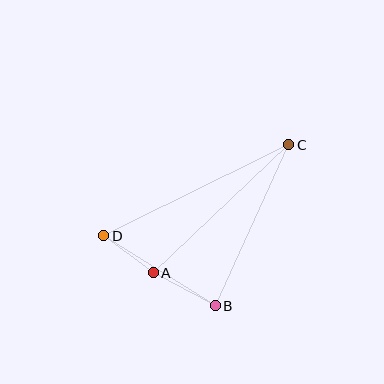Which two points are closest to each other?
Points A and D are closest to each other.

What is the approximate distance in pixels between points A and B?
The distance between A and B is approximately 70 pixels.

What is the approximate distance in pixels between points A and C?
The distance between A and C is approximately 186 pixels.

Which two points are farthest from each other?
Points C and D are farthest from each other.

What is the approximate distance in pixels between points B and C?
The distance between B and C is approximately 177 pixels.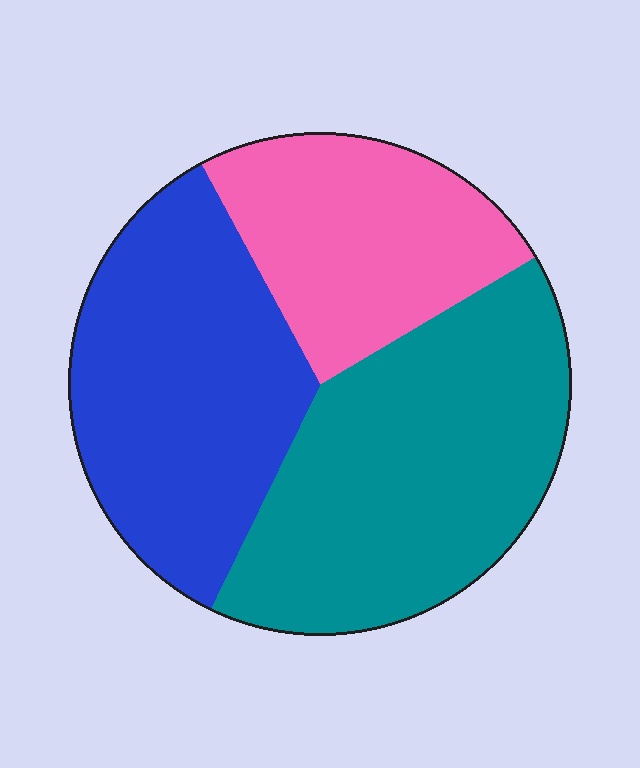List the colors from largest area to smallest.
From largest to smallest: teal, blue, pink.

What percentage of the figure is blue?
Blue covers 35% of the figure.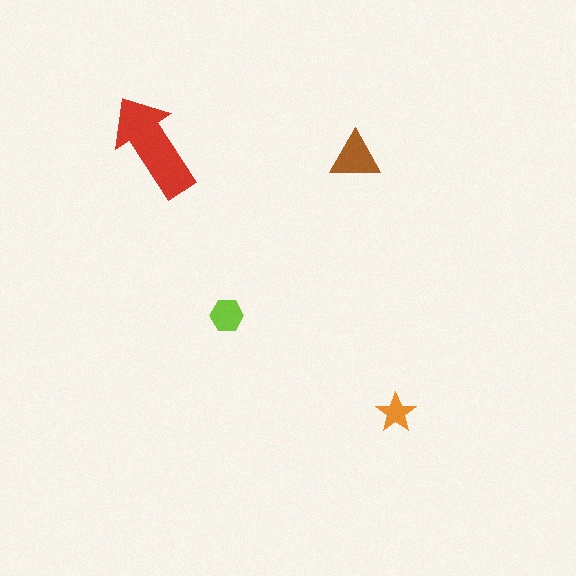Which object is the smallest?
The orange star.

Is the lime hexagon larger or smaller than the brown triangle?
Smaller.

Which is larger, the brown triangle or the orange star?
The brown triangle.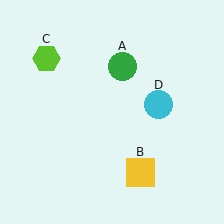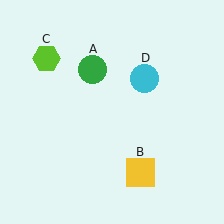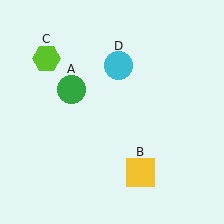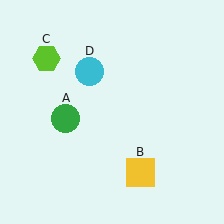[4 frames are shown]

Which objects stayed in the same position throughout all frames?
Yellow square (object B) and lime hexagon (object C) remained stationary.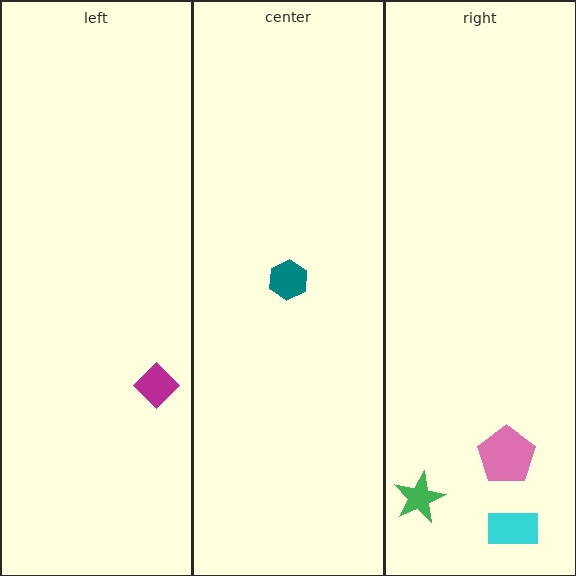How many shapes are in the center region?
1.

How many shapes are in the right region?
3.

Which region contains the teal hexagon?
The center region.